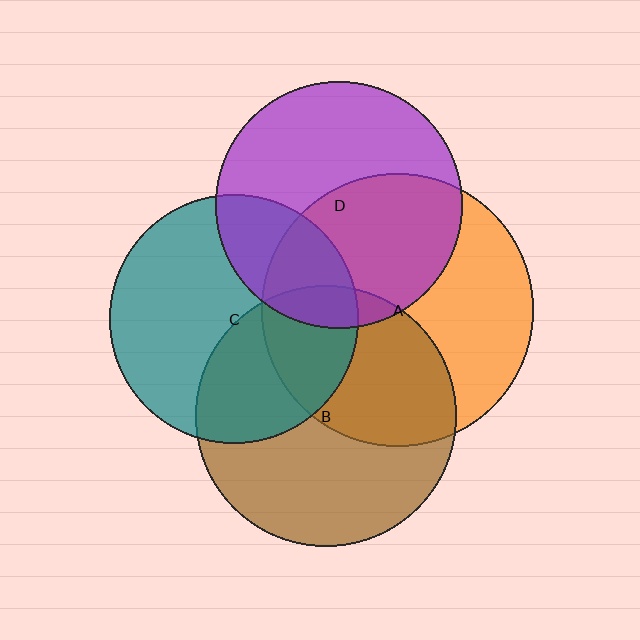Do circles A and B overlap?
Yes.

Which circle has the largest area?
Circle A (orange).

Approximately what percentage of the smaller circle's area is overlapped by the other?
Approximately 45%.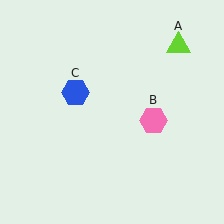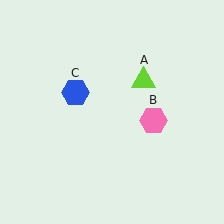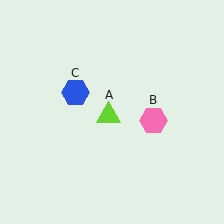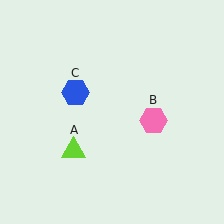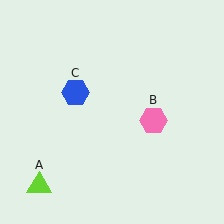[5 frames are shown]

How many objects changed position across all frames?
1 object changed position: lime triangle (object A).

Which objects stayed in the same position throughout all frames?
Pink hexagon (object B) and blue hexagon (object C) remained stationary.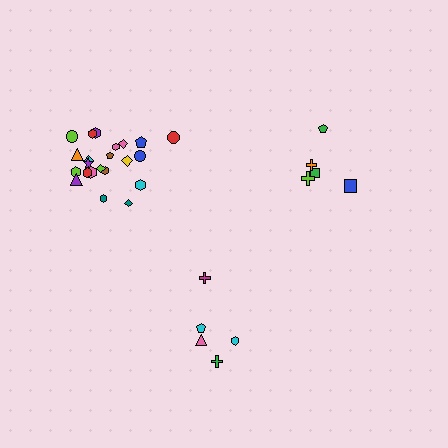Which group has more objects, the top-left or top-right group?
The top-left group.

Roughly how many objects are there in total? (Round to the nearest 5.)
Roughly 30 objects in total.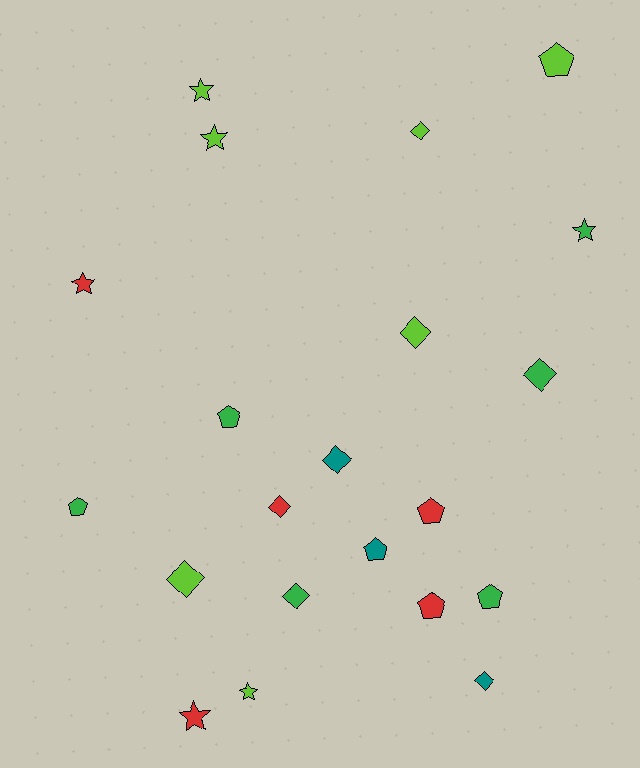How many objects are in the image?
There are 21 objects.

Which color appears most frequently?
Lime, with 7 objects.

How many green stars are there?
There is 1 green star.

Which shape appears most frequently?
Diamond, with 8 objects.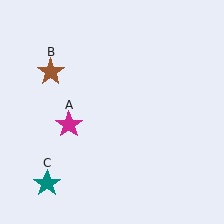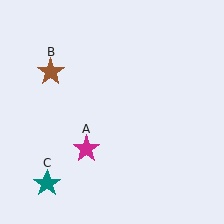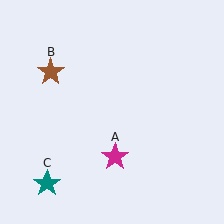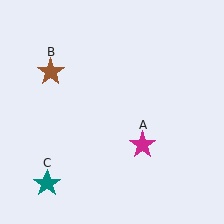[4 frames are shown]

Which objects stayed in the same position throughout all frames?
Brown star (object B) and teal star (object C) remained stationary.